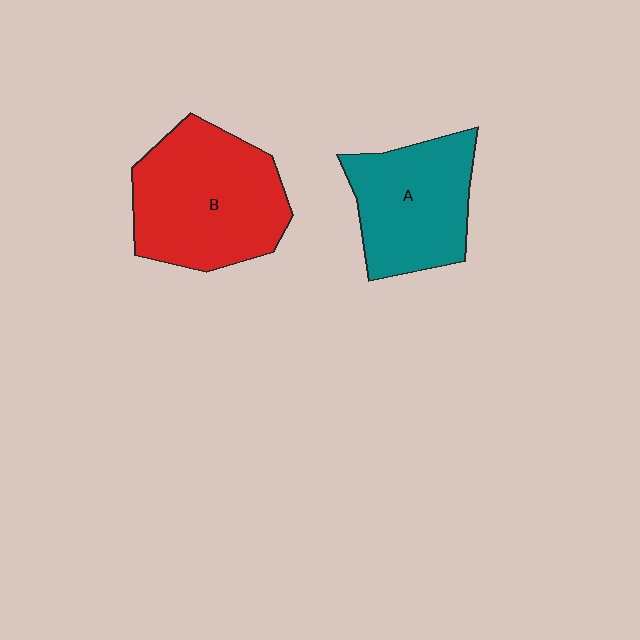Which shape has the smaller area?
Shape A (teal).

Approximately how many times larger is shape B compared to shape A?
Approximately 1.3 times.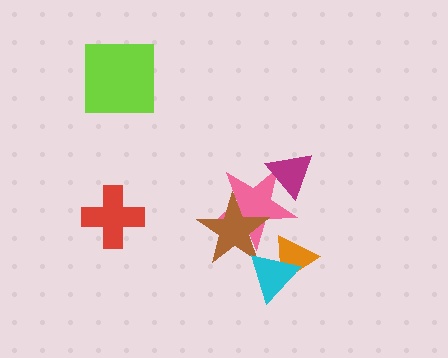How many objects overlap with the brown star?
2 objects overlap with the brown star.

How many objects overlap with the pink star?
2 objects overlap with the pink star.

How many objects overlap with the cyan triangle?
2 objects overlap with the cyan triangle.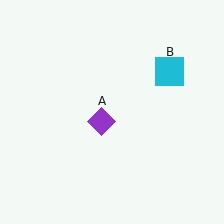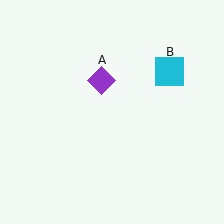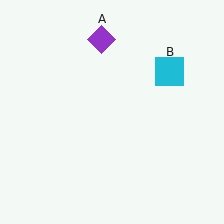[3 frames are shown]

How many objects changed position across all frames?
1 object changed position: purple diamond (object A).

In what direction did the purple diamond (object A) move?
The purple diamond (object A) moved up.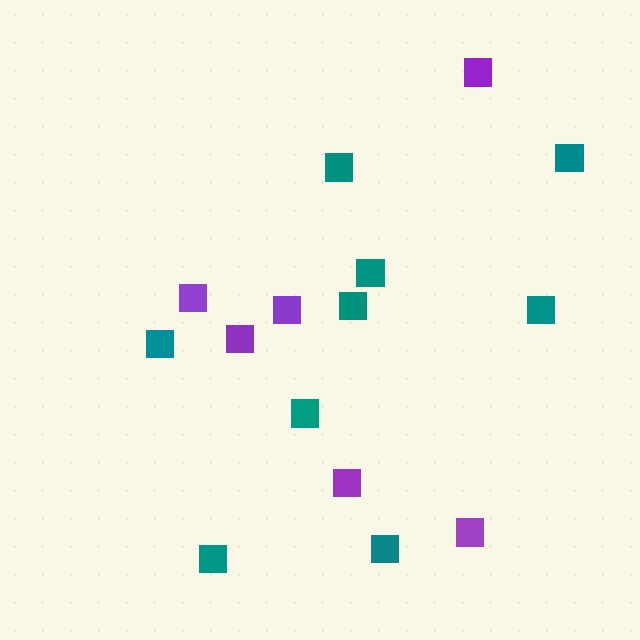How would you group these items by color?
There are 2 groups: one group of purple squares (6) and one group of teal squares (9).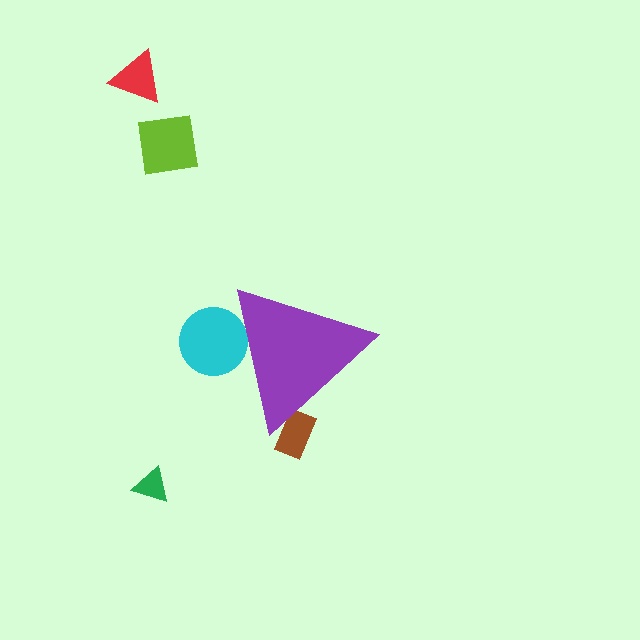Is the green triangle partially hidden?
No, the green triangle is fully visible.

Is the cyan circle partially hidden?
Yes, the cyan circle is partially hidden behind the purple triangle.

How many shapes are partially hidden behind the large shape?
2 shapes are partially hidden.